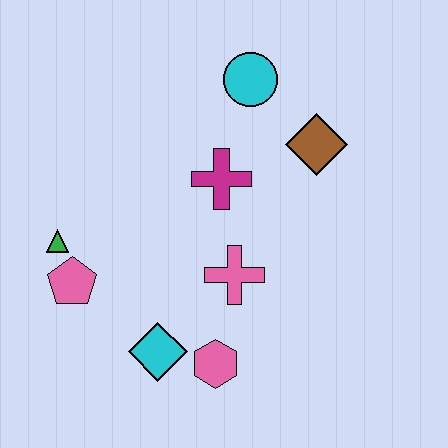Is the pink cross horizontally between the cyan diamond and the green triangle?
No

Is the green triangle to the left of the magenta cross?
Yes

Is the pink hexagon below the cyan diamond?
Yes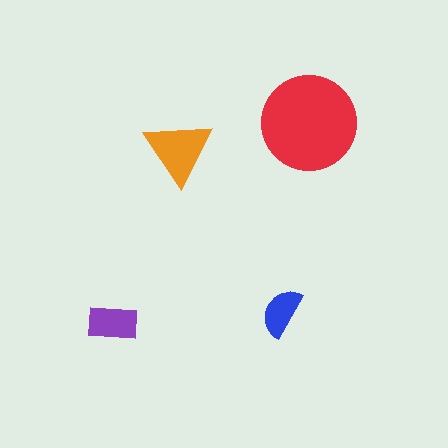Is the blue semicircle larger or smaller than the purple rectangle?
Smaller.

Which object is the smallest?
The blue semicircle.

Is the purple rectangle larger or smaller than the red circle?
Smaller.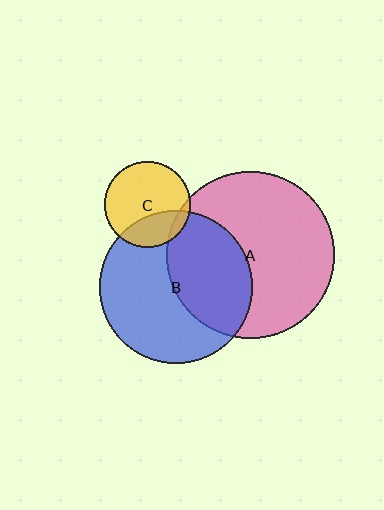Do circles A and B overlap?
Yes.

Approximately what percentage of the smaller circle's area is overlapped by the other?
Approximately 45%.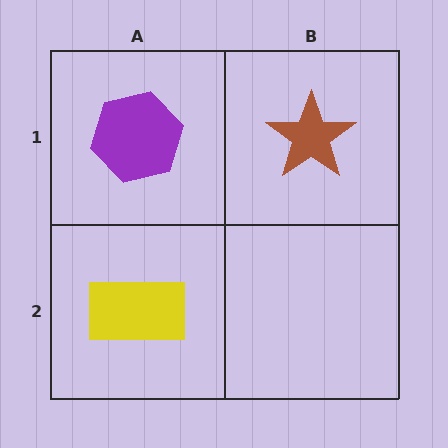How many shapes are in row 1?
2 shapes.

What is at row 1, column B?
A brown star.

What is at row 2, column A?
A yellow rectangle.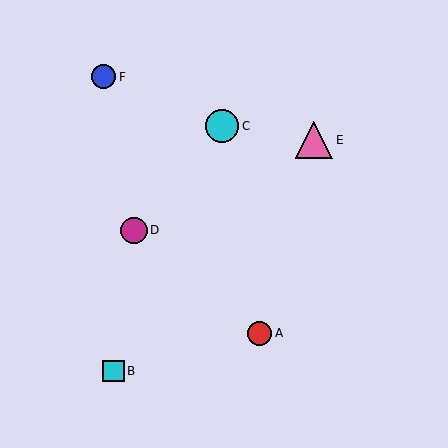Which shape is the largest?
The pink triangle (labeled E) is the largest.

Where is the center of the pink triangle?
The center of the pink triangle is at (314, 140).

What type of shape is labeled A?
Shape A is a red circle.